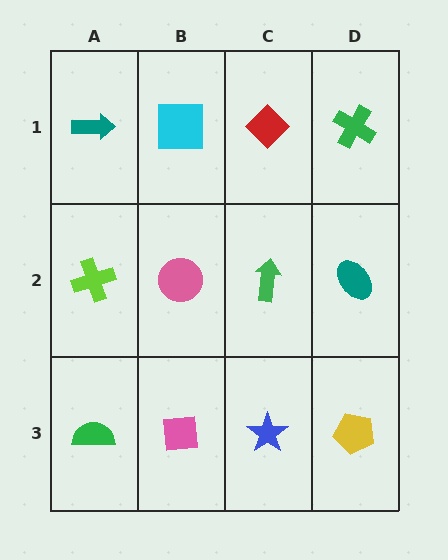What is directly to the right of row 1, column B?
A red diamond.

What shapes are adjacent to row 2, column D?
A green cross (row 1, column D), a yellow pentagon (row 3, column D), a green arrow (row 2, column C).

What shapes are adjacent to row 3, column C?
A green arrow (row 2, column C), a pink square (row 3, column B), a yellow pentagon (row 3, column D).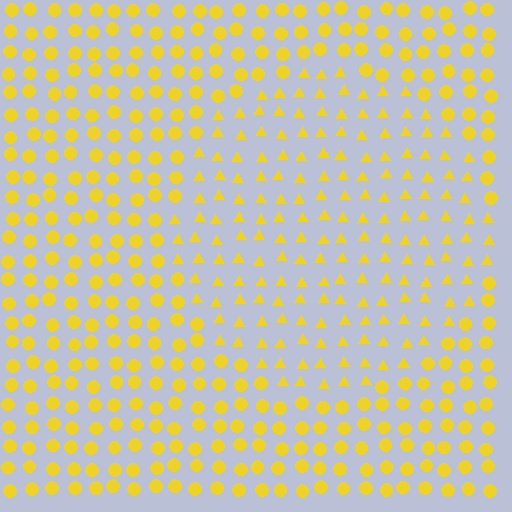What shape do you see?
I see a circle.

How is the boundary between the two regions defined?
The boundary is defined by a change in element shape: triangles inside vs. circles outside. All elements share the same color and spacing.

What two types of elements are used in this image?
The image uses triangles inside the circle region and circles outside it.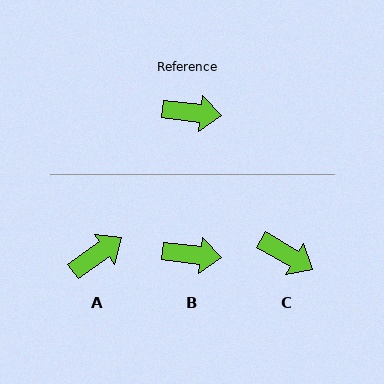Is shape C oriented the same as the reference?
No, it is off by about 23 degrees.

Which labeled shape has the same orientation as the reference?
B.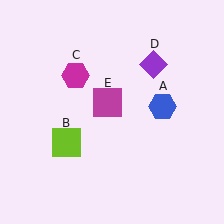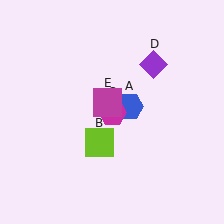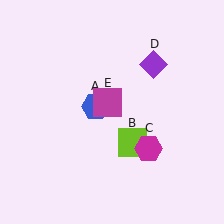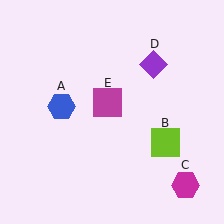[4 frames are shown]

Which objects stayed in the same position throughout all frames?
Purple diamond (object D) and magenta square (object E) remained stationary.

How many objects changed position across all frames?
3 objects changed position: blue hexagon (object A), lime square (object B), magenta hexagon (object C).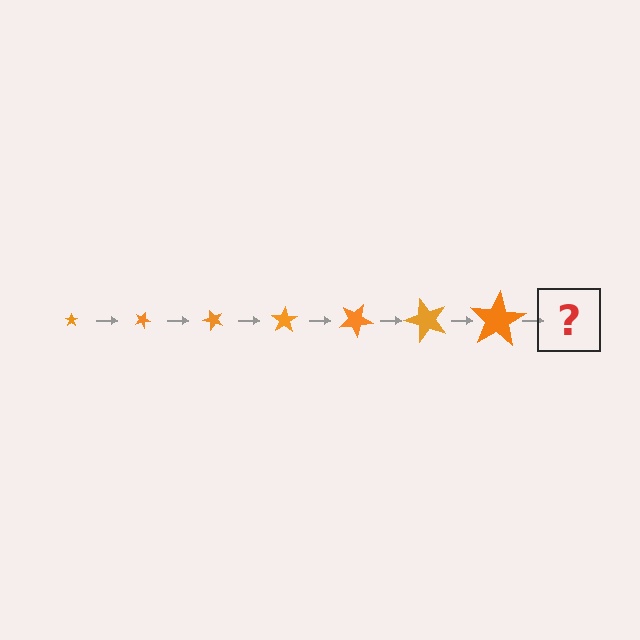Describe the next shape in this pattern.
It should be a star, larger than the previous one and rotated 175 degrees from the start.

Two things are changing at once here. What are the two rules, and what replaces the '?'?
The two rules are that the star grows larger each step and it rotates 25 degrees each step. The '?' should be a star, larger than the previous one and rotated 175 degrees from the start.